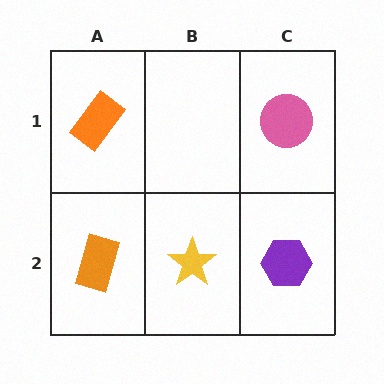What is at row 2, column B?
A yellow star.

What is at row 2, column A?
An orange rectangle.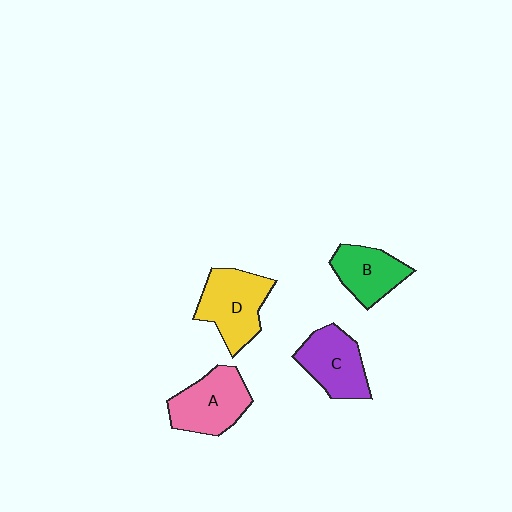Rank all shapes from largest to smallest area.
From largest to smallest: D (yellow), A (pink), C (purple), B (green).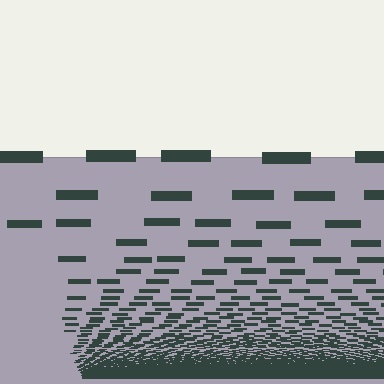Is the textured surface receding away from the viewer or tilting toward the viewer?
The surface appears to tilt toward the viewer. Texture elements get larger and sparser toward the top.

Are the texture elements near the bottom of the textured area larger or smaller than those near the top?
Smaller. The gradient is inverted — elements near the bottom are smaller and denser.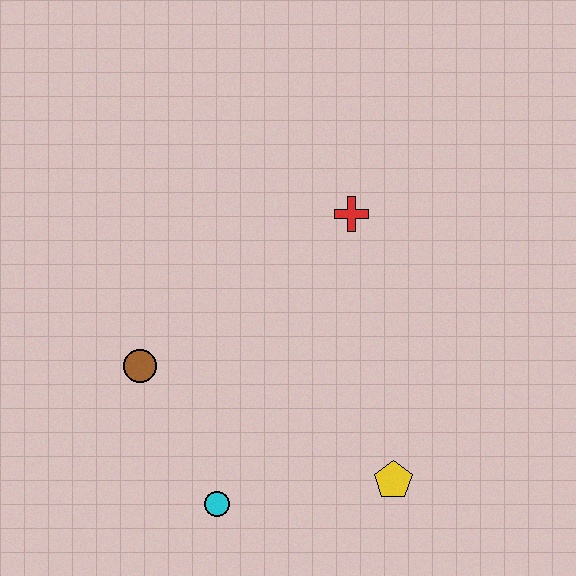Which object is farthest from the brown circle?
The yellow pentagon is farthest from the brown circle.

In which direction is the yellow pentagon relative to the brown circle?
The yellow pentagon is to the right of the brown circle.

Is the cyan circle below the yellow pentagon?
Yes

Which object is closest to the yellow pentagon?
The cyan circle is closest to the yellow pentagon.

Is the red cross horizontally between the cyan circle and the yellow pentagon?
Yes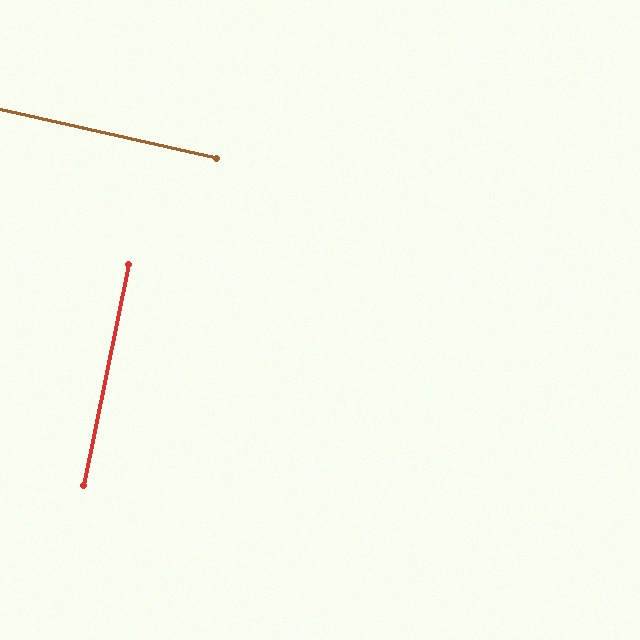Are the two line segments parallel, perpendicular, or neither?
Perpendicular — they meet at approximately 89°.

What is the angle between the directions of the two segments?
Approximately 89 degrees.